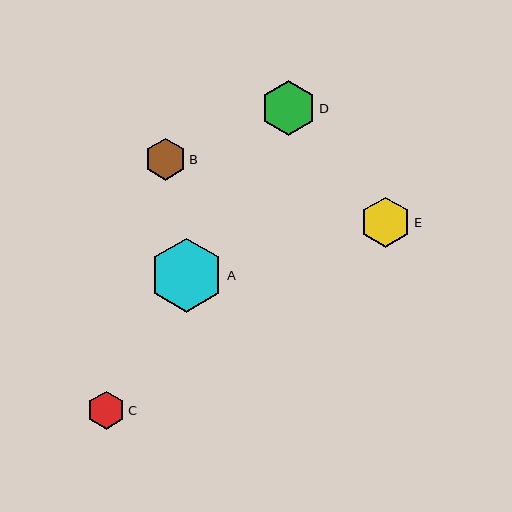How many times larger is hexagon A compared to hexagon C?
Hexagon A is approximately 1.9 times the size of hexagon C.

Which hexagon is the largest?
Hexagon A is the largest with a size of approximately 74 pixels.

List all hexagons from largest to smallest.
From largest to smallest: A, D, E, B, C.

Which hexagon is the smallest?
Hexagon C is the smallest with a size of approximately 38 pixels.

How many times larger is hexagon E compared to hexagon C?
Hexagon E is approximately 1.3 times the size of hexagon C.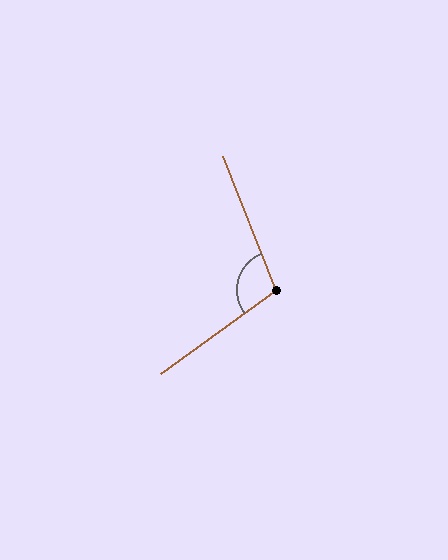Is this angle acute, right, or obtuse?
It is obtuse.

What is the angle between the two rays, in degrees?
Approximately 105 degrees.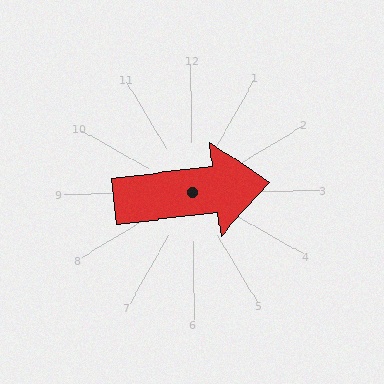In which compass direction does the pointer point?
East.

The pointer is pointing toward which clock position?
Roughly 3 o'clock.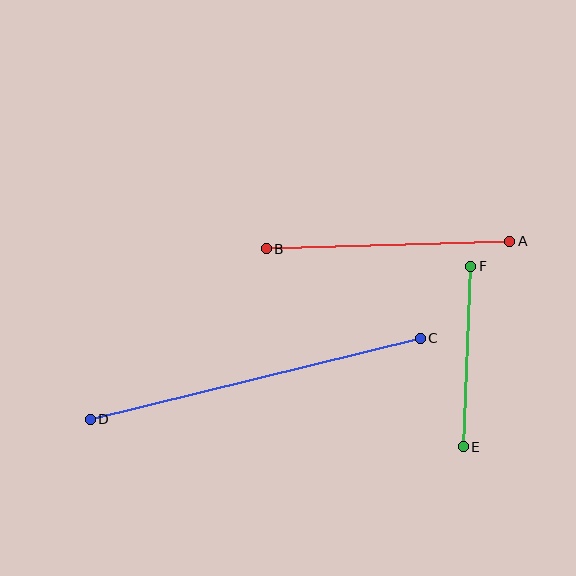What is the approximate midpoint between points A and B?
The midpoint is at approximately (388, 245) pixels.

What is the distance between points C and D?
The distance is approximately 340 pixels.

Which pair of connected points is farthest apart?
Points C and D are farthest apart.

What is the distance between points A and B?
The distance is approximately 243 pixels.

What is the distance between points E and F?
The distance is approximately 181 pixels.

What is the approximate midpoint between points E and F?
The midpoint is at approximately (467, 357) pixels.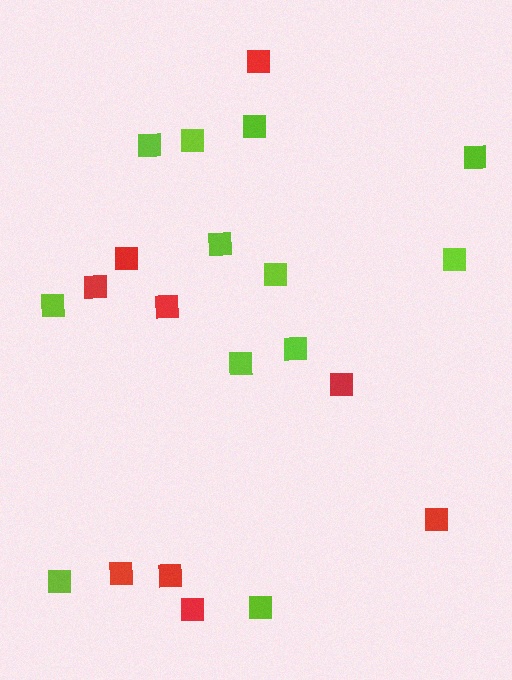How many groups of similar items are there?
There are 2 groups: one group of red squares (9) and one group of lime squares (12).